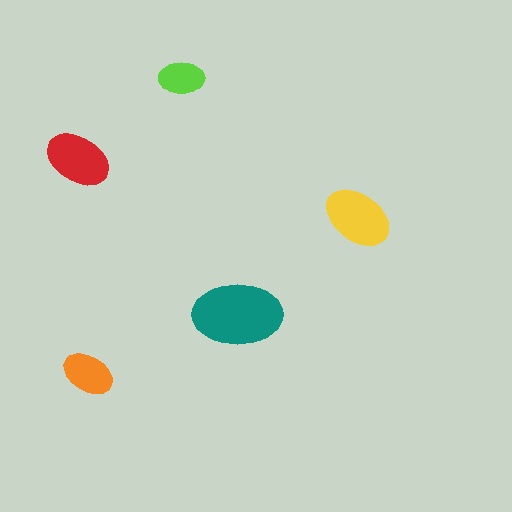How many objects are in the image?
There are 5 objects in the image.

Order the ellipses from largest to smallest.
the teal one, the yellow one, the red one, the orange one, the lime one.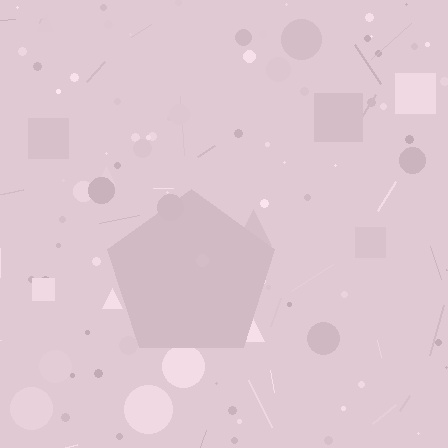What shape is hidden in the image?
A pentagon is hidden in the image.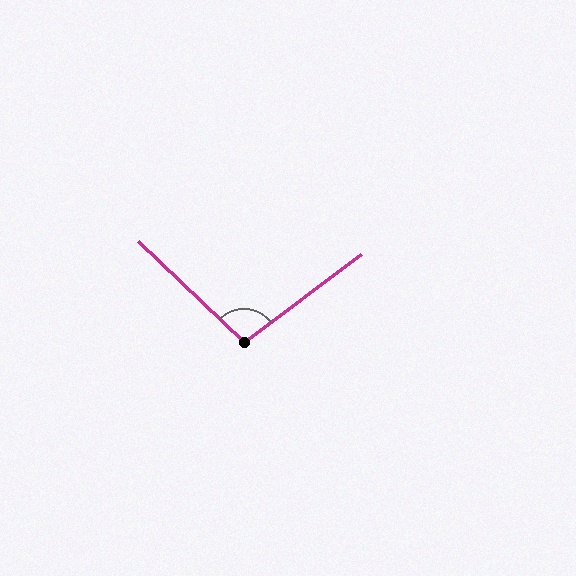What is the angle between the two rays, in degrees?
Approximately 99 degrees.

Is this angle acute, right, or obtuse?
It is obtuse.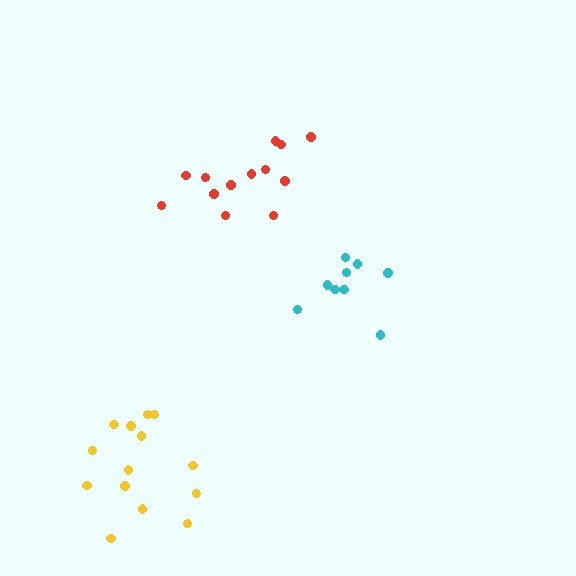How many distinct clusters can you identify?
There are 3 distinct clusters.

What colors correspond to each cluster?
The clusters are colored: cyan, red, yellow.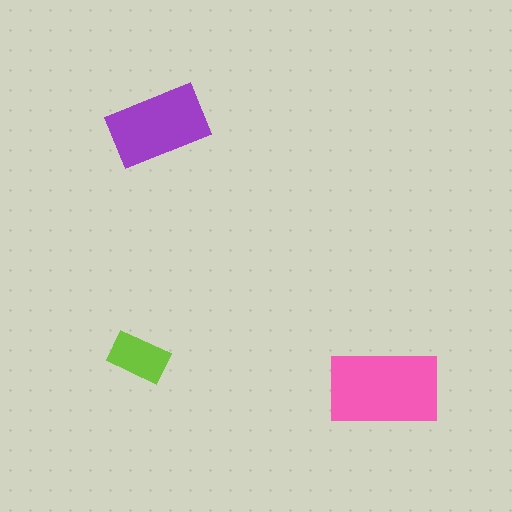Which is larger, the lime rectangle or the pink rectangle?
The pink one.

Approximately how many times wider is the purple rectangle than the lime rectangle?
About 1.5 times wider.